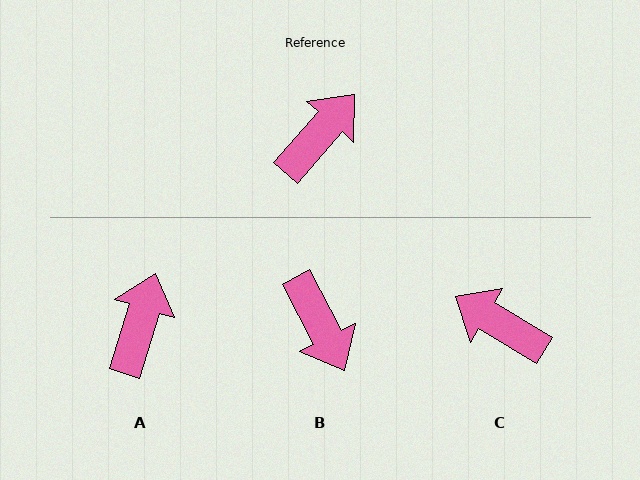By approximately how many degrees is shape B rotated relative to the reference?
Approximately 112 degrees clockwise.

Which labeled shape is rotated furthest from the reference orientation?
B, about 112 degrees away.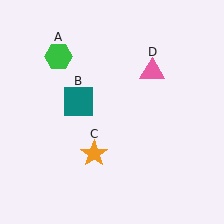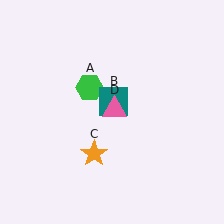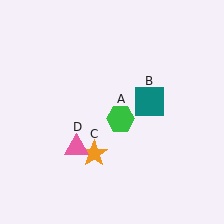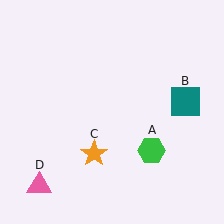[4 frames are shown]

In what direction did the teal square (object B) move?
The teal square (object B) moved right.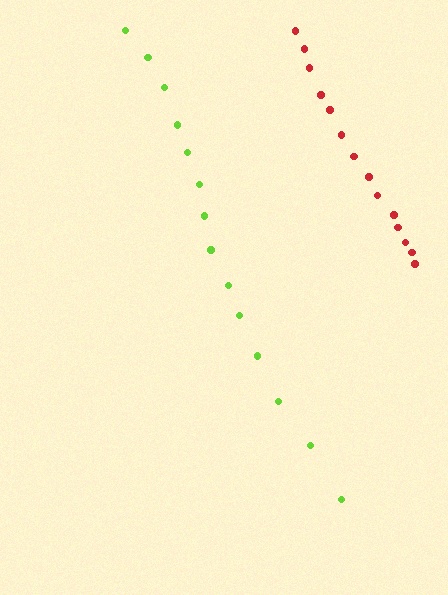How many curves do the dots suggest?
There are 2 distinct paths.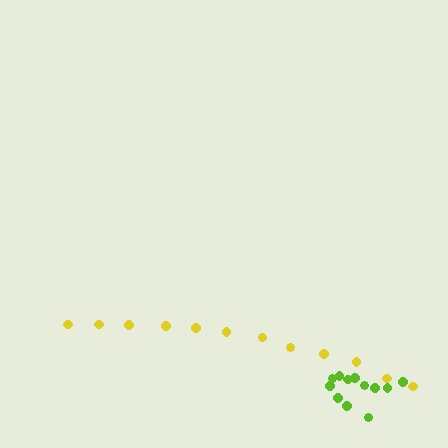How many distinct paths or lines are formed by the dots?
There are 2 distinct paths.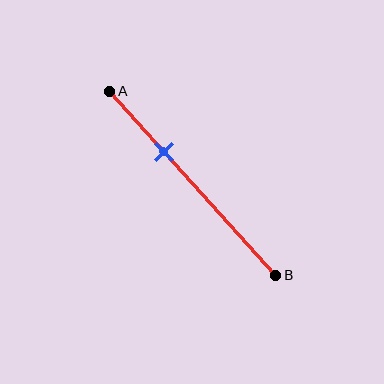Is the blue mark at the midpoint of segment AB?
No, the mark is at about 35% from A, not at the 50% midpoint.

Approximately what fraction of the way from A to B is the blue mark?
The blue mark is approximately 35% of the way from A to B.